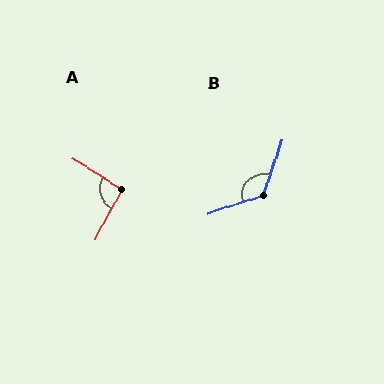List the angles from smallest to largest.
A (94°), B (127°).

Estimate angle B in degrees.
Approximately 127 degrees.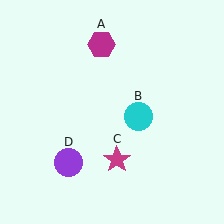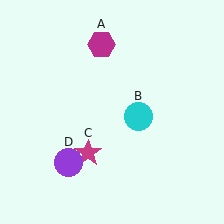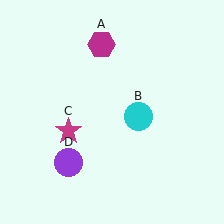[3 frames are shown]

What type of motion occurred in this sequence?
The magenta star (object C) rotated clockwise around the center of the scene.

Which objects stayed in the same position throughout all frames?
Magenta hexagon (object A) and cyan circle (object B) and purple circle (object D) remained stationary.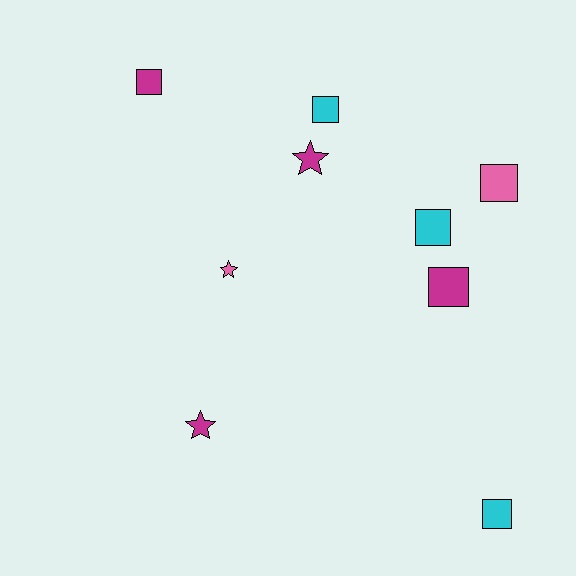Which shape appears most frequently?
Square, with 6 objects.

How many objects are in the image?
There are 9 objects.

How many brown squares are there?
There are no brown squares.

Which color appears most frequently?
Magenta, with 4 objects.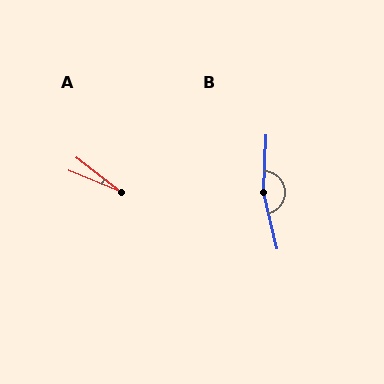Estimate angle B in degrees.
Approximately 164 degrees.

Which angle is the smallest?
A, at approximately 16 degrees.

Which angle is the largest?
B, at approximately 164 degrees.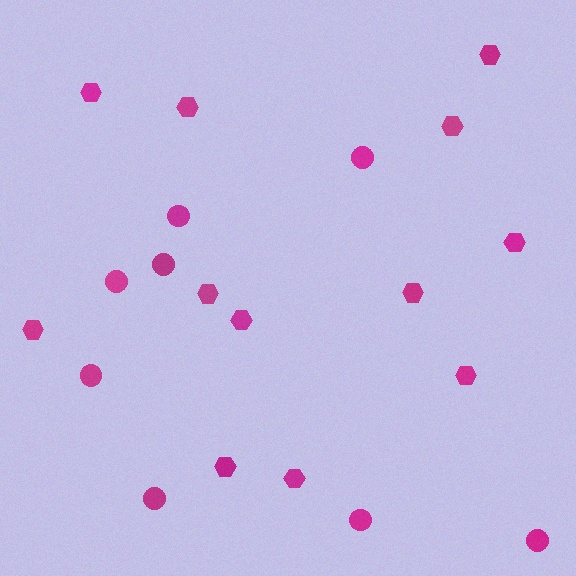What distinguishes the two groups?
There are 2 groups: one group of hexagons (12) and one group of circles (8).